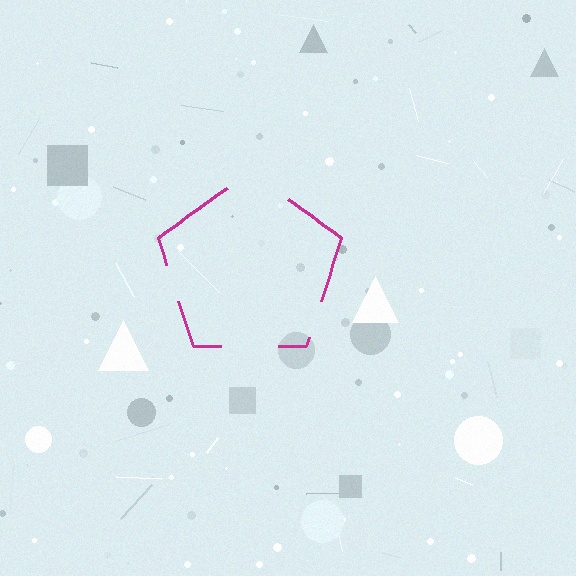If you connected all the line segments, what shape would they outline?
They would outline a pentagon.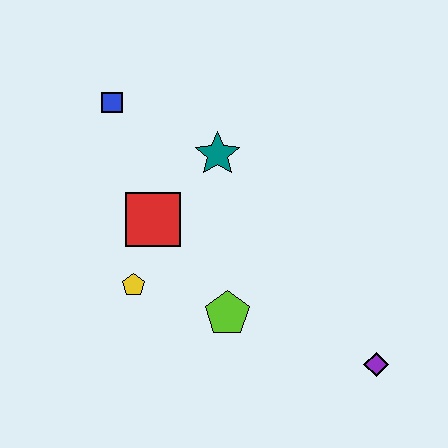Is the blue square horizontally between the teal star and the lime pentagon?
No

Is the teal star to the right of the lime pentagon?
No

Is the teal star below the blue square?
Yes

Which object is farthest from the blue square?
The purple diamond is farthest from the blue square.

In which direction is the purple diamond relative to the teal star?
The purple diamond is below the teal star.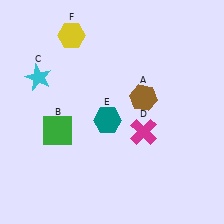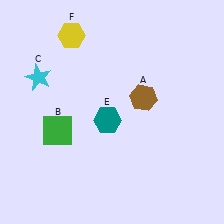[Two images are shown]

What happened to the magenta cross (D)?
The magenta cross (D) was removed in Image 2. It was in the bottom-right area of Image 1.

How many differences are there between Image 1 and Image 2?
There is 1 difference between the two images.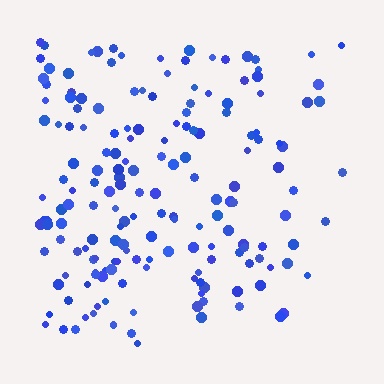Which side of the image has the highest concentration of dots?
The left.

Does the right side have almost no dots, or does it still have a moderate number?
Still a moderate number, just noticeably fewer than the left.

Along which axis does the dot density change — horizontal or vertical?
Horizontal.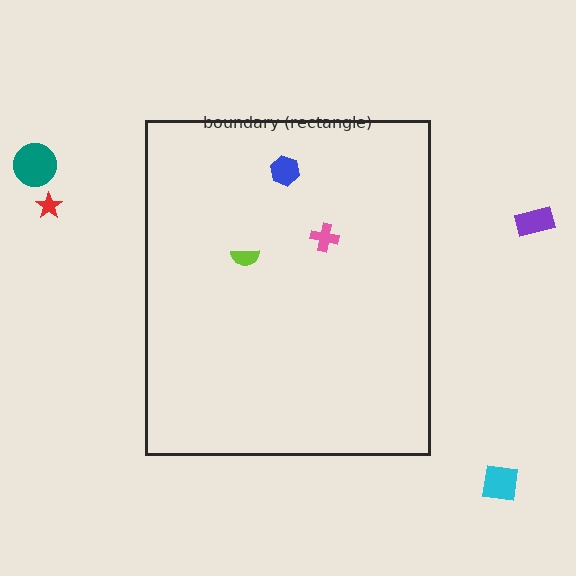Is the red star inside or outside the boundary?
Outside.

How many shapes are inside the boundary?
3 inside, 4 outside.